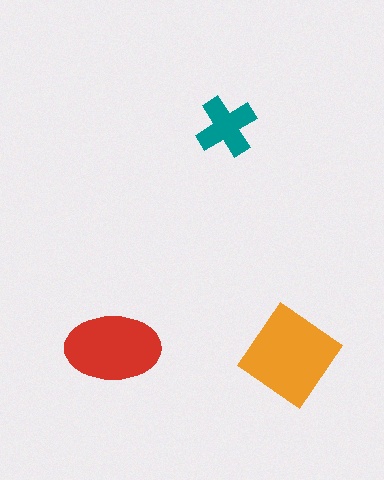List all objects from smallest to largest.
The teal cross, the red ellipse, the orange diamond.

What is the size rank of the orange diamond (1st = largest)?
1st.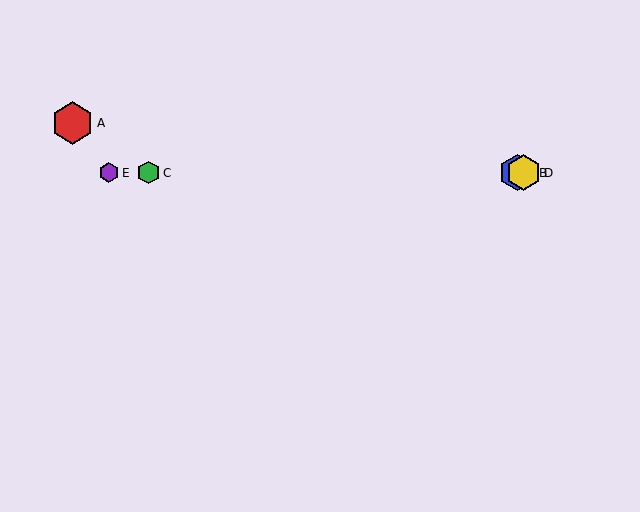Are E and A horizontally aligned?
No, E is at y≈173 and A is at y≈123.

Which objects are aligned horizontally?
Objects B, C, D, E are aligned horizontally.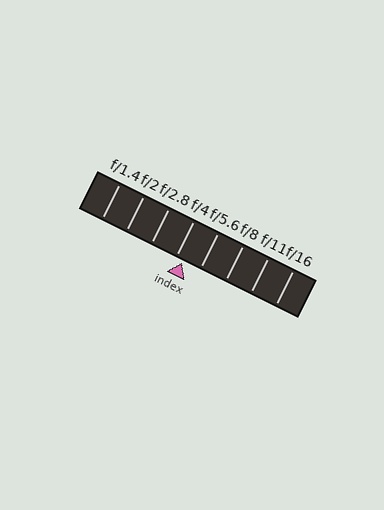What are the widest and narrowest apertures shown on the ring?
The widest aperture shown is f/1.4 and the narrowest is f/16.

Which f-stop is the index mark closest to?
The index mark is closest to f/4.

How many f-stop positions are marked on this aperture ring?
There are 8 f-stop positions marked.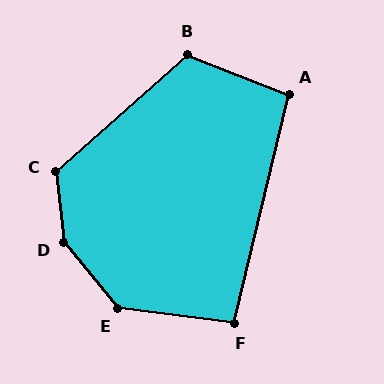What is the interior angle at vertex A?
Approximately 98 degrees (obtuse).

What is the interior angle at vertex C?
Approximately 125 degrees (obtuse).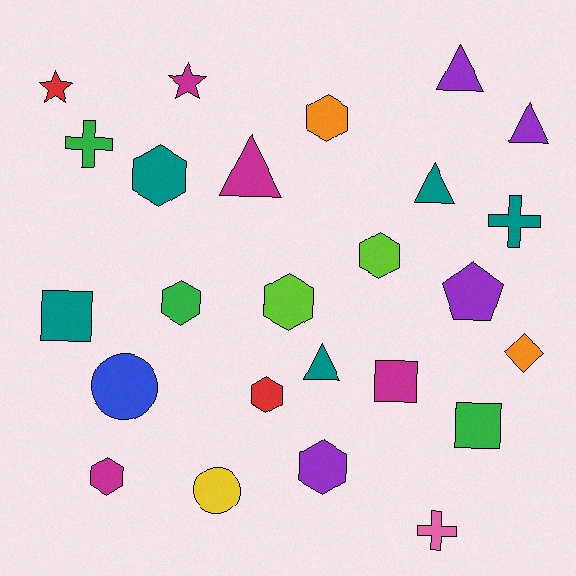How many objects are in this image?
There are 25 objects.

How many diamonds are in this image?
There is 1 diamond.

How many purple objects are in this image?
There are 4 purple objects.